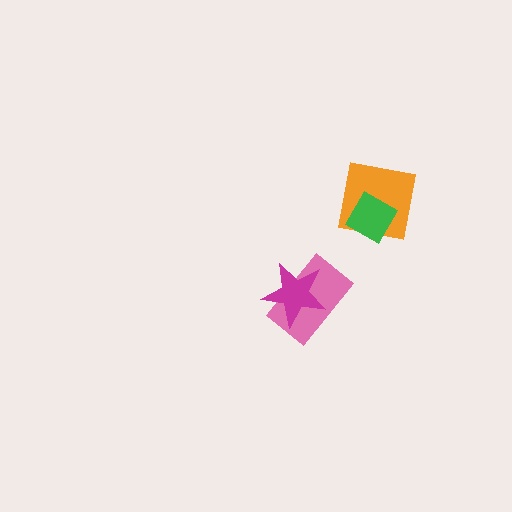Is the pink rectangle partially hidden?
Yes, it is partially covered by another shape.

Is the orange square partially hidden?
Yes, it is partially covered by another shape.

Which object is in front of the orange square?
The green diamond is in front of the orange square.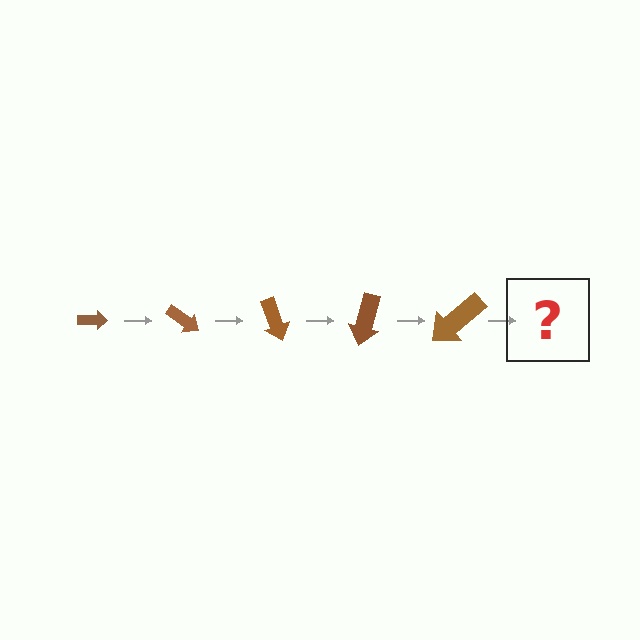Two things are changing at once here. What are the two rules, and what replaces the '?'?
The two rules are that the arrow grows larger each step and it rotates 35 degrees each step. The '?' should be an arrow, larger than the previous one and rotated 175 degrees from the start.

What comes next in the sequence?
The next element should be an arrow, larger than the previous one and rotated 175 degrees from the start.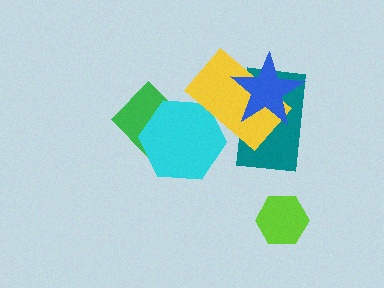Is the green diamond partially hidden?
Yes, it is partially covered by another shape.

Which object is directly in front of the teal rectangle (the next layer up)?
The yellow rectangle is directly in front of the teal rectangle.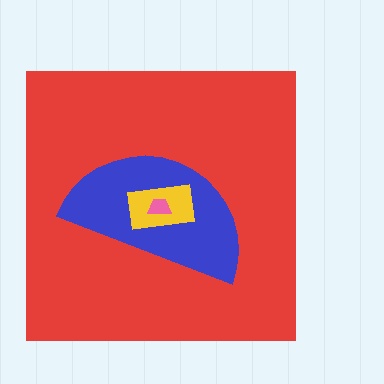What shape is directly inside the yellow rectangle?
The pink trapezoid.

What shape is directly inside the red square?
The blue semicircle.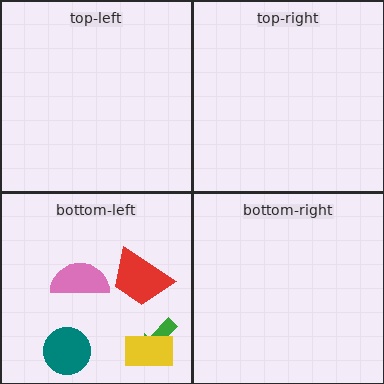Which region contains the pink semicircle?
The bottom-left region.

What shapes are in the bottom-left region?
The green arrow, the yellow rectangle, the red trapezoid, the pink semicircle, the teal circle.